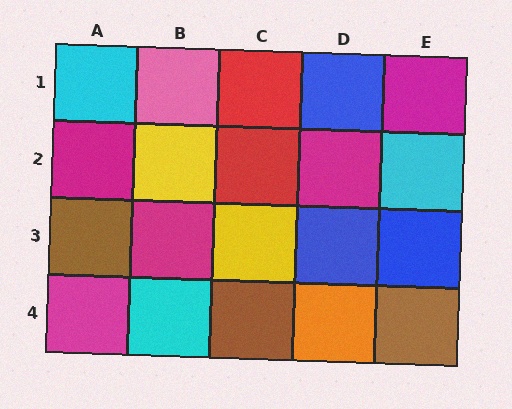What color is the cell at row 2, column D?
Magenta.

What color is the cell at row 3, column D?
Blue.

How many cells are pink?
1 cell is pink.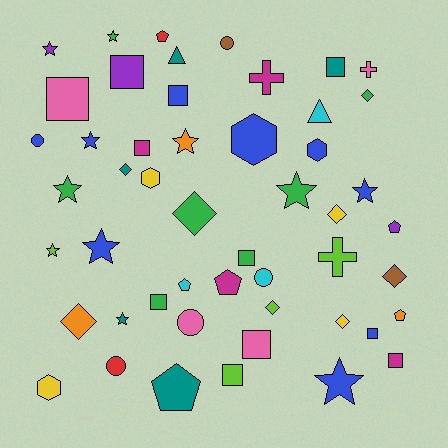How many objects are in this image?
There are 50 objects.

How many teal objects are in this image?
There are 5 teal objects.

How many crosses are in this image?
There are 3 crosses.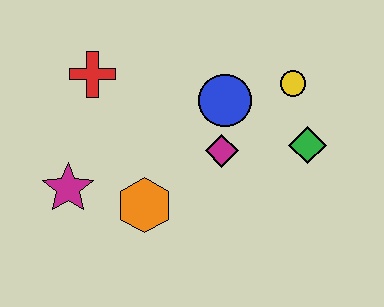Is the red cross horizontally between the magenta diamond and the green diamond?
No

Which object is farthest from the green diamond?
The magenta star is farthest from the green diamond.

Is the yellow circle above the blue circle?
Yes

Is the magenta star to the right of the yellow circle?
No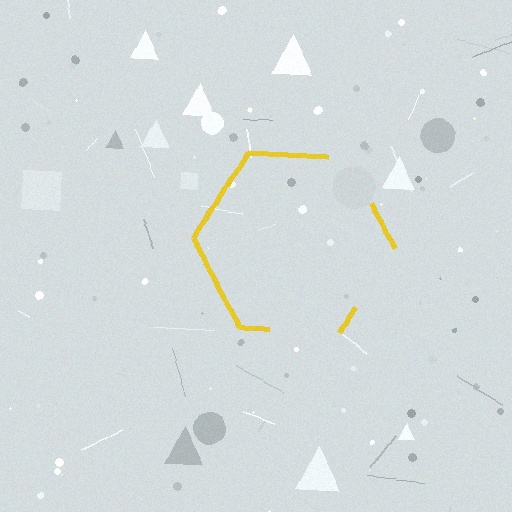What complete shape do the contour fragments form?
The contour fragments form a hexagon.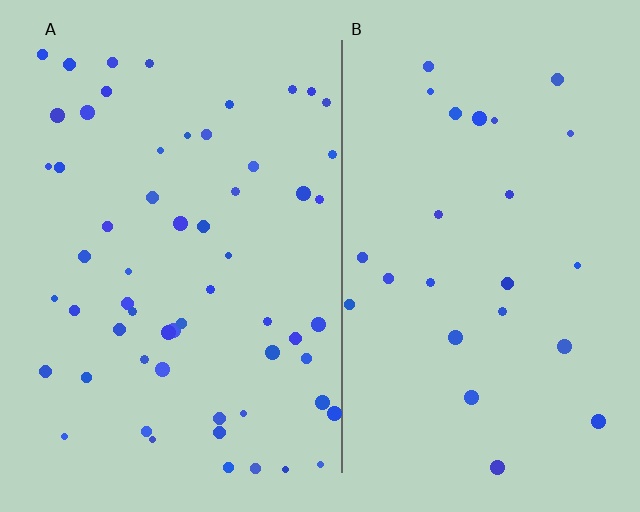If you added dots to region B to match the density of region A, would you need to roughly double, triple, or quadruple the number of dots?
Approximately double.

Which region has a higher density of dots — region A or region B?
A (the left).